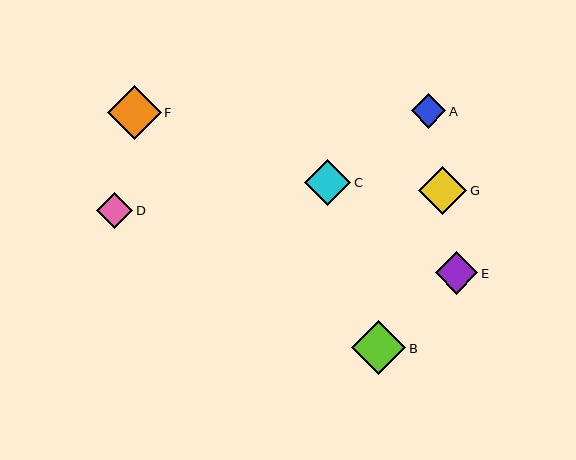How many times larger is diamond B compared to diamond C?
Diamond B is approximately 1.2 times the size of diamond C.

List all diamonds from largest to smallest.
From largest to smallest: B, F, G, C, E, D, A.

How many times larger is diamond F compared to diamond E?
Diamond F is approximately 1.2 times the size of diamond E.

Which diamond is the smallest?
Diamond A is the smallest with a size of approximately 35 pixels.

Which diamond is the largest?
Diamond B is the largest with a size of approximately 54 pixels.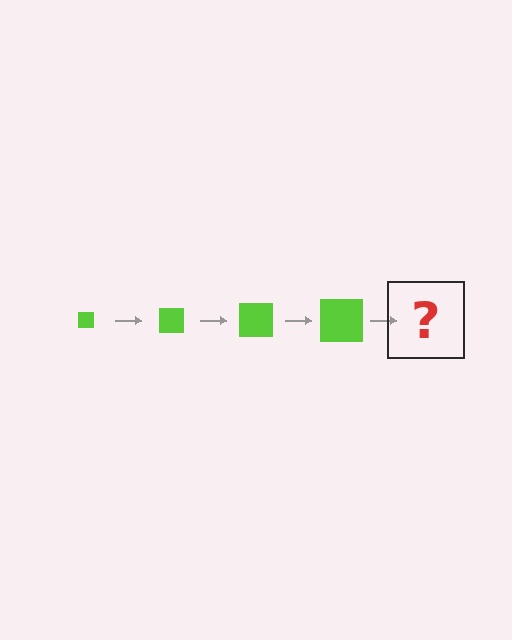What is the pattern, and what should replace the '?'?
The pattern is that the square gets progressively larger each step. The '?' should be a lime square, larger than the previous one.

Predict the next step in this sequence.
The next step is a lime square, larger than the previous one.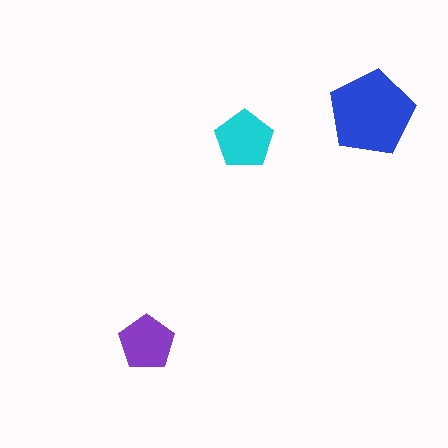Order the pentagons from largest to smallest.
the blue one, the cyan one, the purple one.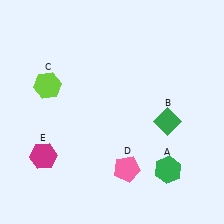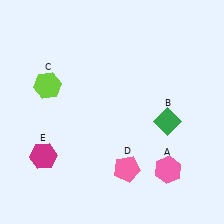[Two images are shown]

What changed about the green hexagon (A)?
In Image 1, A is green. In Image 2, it changed to pink.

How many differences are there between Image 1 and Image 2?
There is 1 difference between the two images.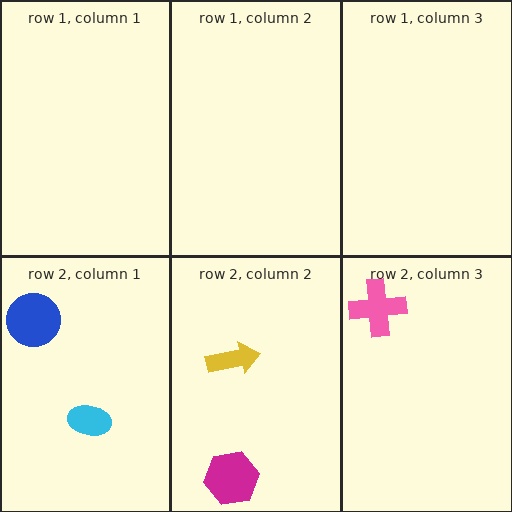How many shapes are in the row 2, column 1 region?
2.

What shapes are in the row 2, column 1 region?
The cyan ellipse, the blue circle.